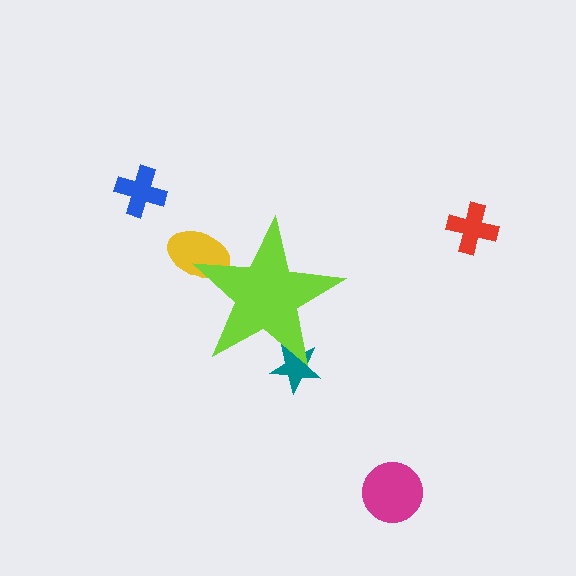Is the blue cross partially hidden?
No, the blue cross is fully visible.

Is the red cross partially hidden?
No, the red cross is fully visible.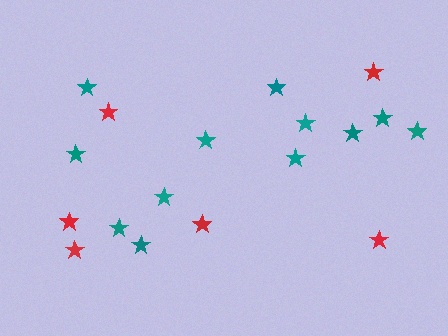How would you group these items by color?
There are 2 groups: one group of teal stars (12) and one group of red stars (6).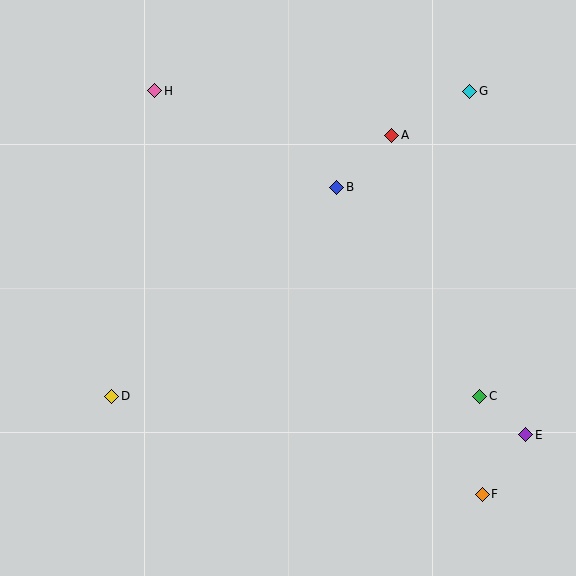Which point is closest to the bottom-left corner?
Point D is closest to the bottom-left corner.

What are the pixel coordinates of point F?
Point F is at (482, 494).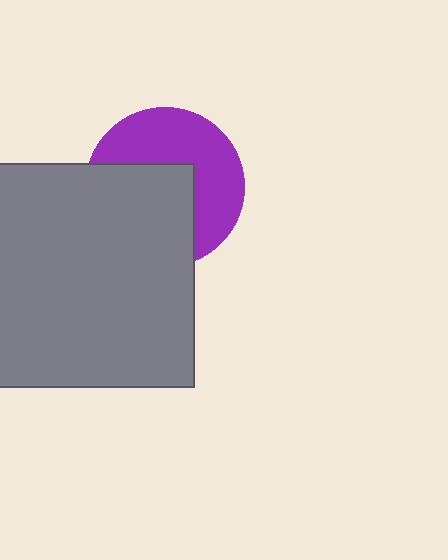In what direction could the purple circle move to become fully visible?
The purple circle could move toward the upper-right. That would shift it out from behind the gray rectangle entirely.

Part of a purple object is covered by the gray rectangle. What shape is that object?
It is a circle.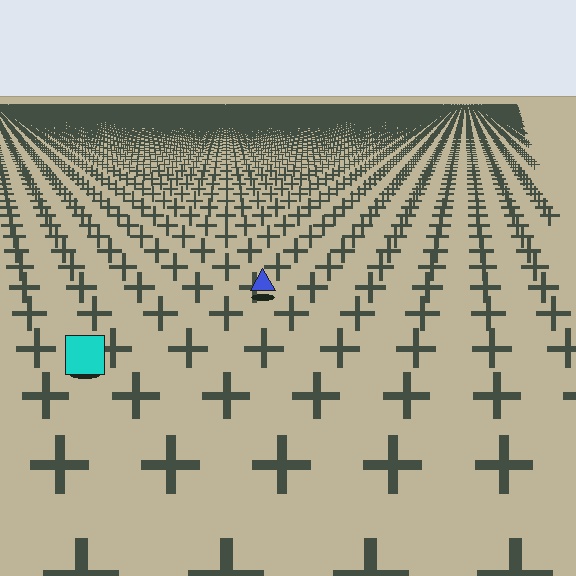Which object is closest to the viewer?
The cyan square is closest. The texture marks near it are larger and more spread out.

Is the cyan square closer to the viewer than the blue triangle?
Yes. The cyan square is closer — you can tell from the texture gradient: the ground texture is coarser near it.